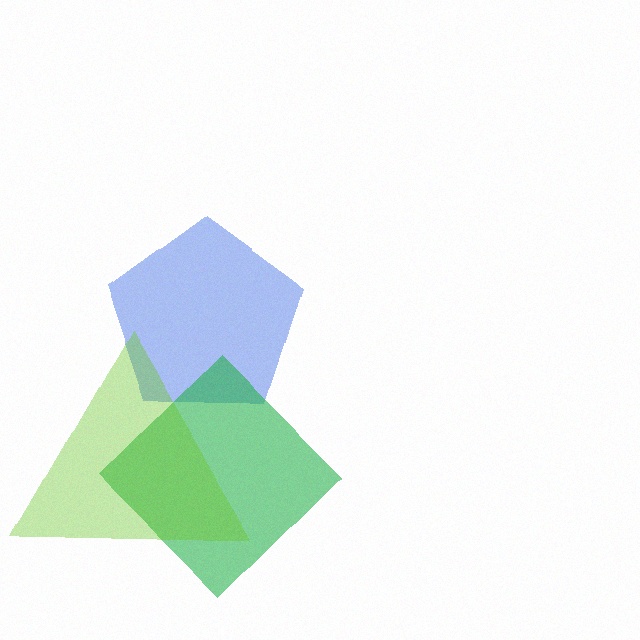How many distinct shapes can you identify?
There are 3 distinct shapes: a blue pentagon, a green diamond, a lime triangle.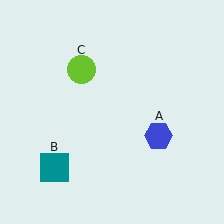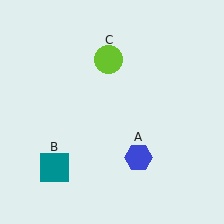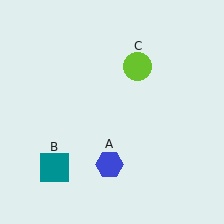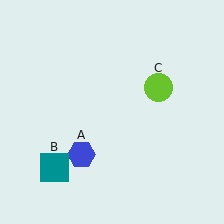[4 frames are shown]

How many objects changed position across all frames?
2 objects changed position: blue hexagon (object A), lime circle (object C).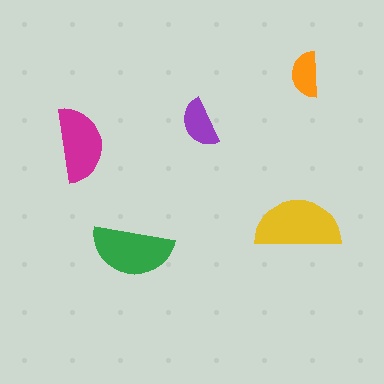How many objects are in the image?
There are 5 objects in the image.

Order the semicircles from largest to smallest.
the yellow one, the green one, the magenta one, the purple one, the orange one.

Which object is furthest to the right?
The orange semicircle is rightmost.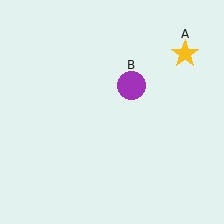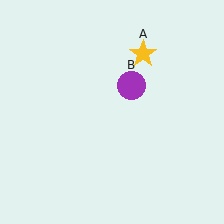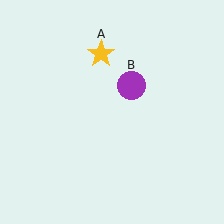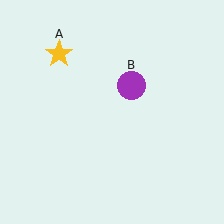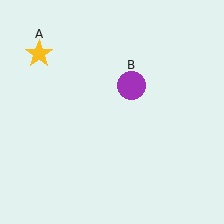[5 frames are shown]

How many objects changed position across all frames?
1 object changed position: yellow star (object A).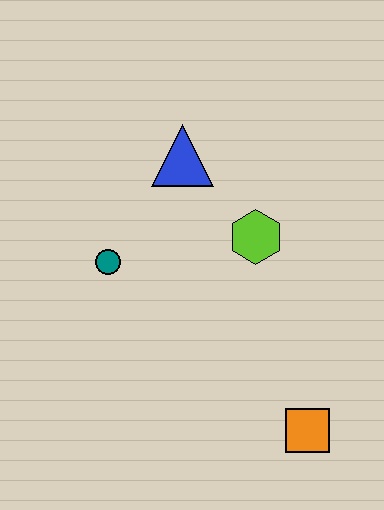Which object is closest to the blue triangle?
The lime hexagon is closest to the blue triangle.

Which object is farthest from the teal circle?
The orange square is farthest from the teal circle.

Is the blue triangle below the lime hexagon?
No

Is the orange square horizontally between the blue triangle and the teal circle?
No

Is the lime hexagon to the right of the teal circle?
Yes